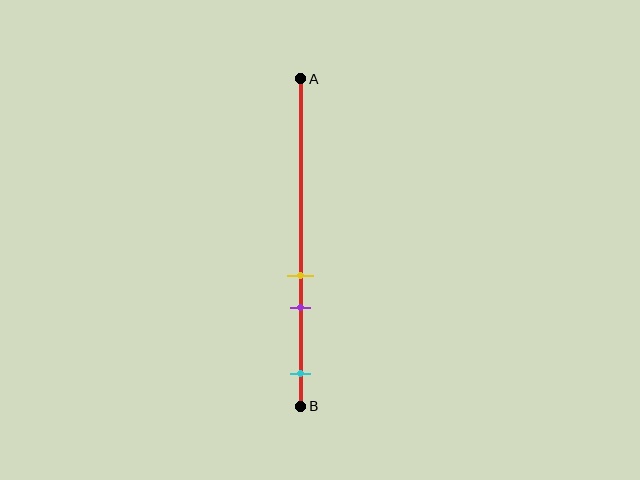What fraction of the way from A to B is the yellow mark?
The yellow mark is approximately 60% (0.6) of the way from A to B.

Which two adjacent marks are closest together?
The yellow and purple marks are the closest adjacent pair.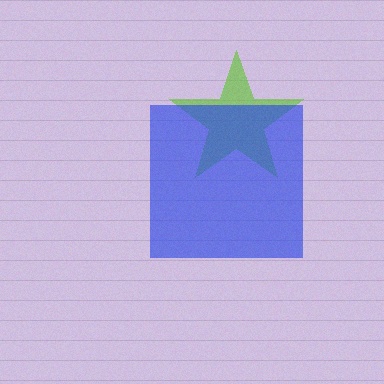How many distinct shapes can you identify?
There are 2 distinct shapes: a lime star, a blue square.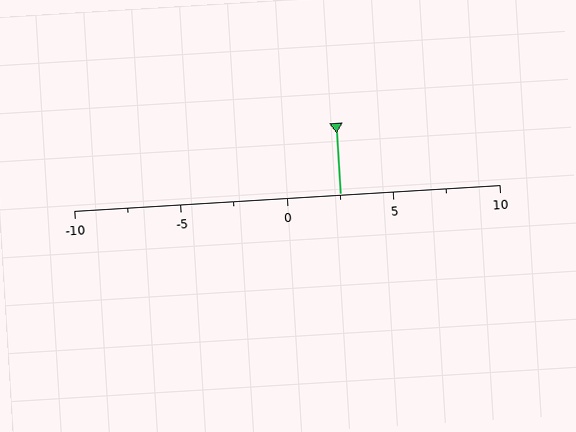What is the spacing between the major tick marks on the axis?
The major ticks are spaced 5 apart.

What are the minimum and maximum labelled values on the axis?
The axis runs from -10 to 10.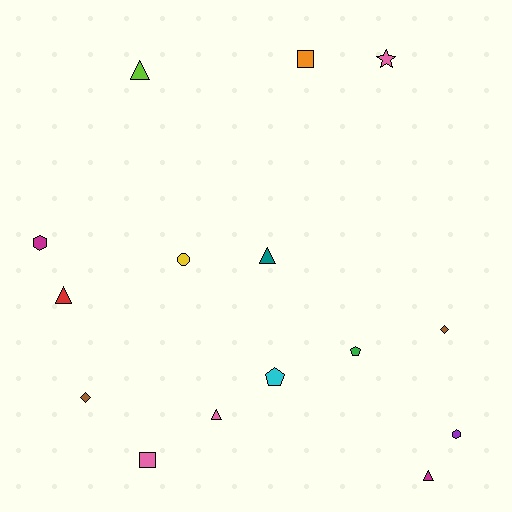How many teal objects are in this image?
There is 1 teal object.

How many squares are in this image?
There are 2 squares.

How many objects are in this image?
There are 15 objects.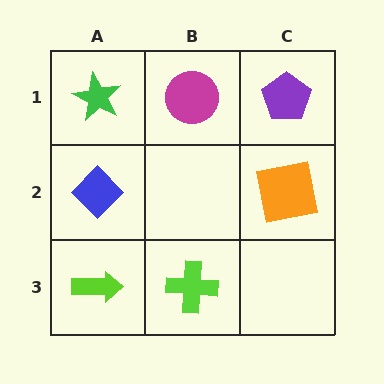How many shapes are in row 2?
2 shapes.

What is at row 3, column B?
A lime cross.